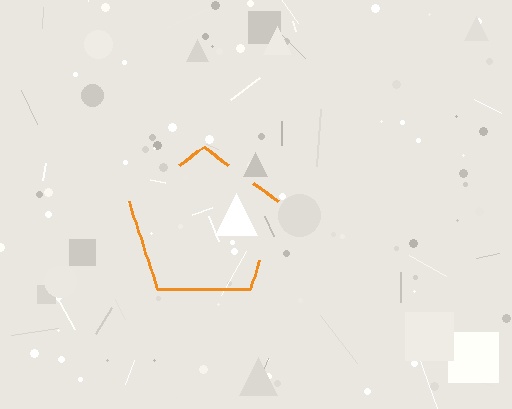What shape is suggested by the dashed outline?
The dashed outline suggests a pentagon.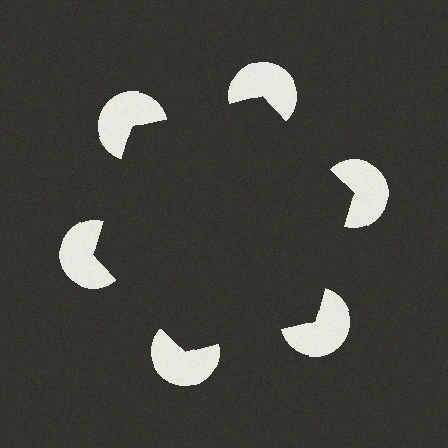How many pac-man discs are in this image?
There are 6 — one at each vertex of the illusory hexagon.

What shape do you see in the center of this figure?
An illusory hexagon — its edges are inferred from the aligned wedge cuts in the pac-man discs, not physically drawn.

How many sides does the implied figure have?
6 sides.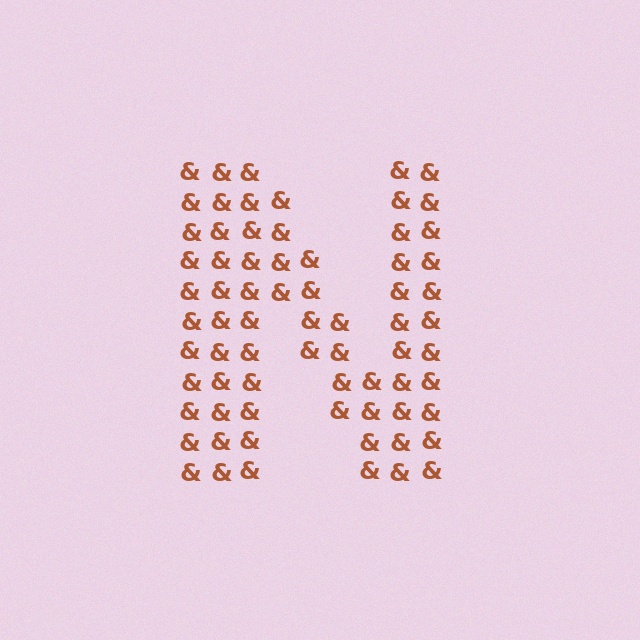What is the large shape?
The large shape is the letter N.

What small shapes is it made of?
It is made of small ampersands.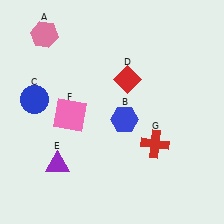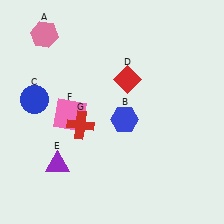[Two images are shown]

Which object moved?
The red cross (G) moved left.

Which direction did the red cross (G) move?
The red cross (G) moved left.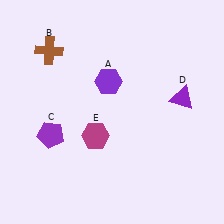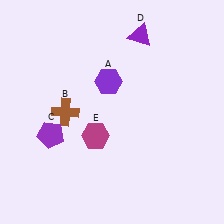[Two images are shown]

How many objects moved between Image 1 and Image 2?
2 objects moved between the two images.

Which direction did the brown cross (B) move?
The brown cross (B) moved down.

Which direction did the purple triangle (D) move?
The purple triangle (D) moved up.